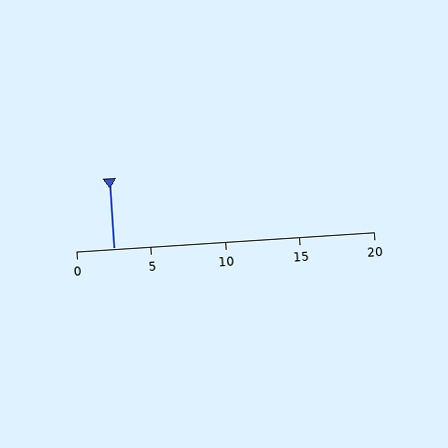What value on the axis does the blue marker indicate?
The marker indicates approximately 2.5.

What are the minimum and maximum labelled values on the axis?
The axis runs from 0 to 20.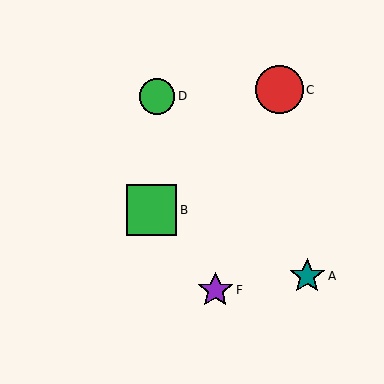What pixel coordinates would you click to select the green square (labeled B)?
Click at (152, 210) to select the green square B.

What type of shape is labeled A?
Shape A is a teal star.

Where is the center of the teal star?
The center of the teal star is at (307, 276).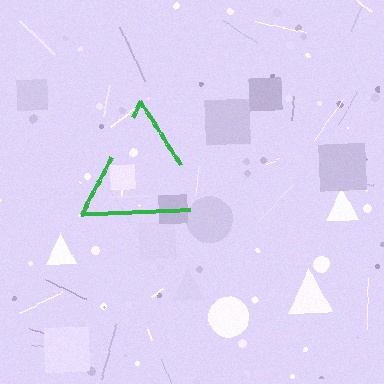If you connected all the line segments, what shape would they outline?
They would outline a triangle.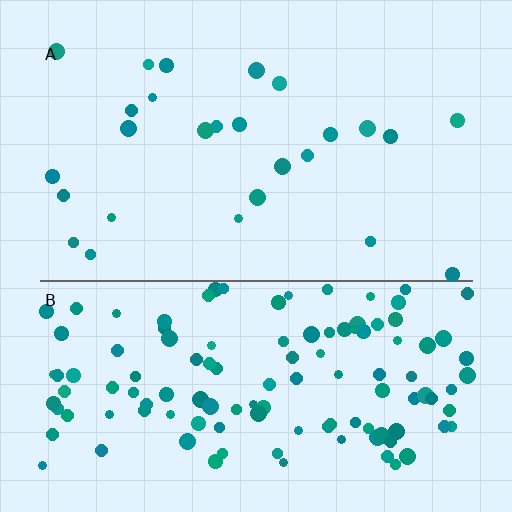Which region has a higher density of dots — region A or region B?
B (the bottom).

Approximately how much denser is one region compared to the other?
Approximately 4.7× — region B over region A.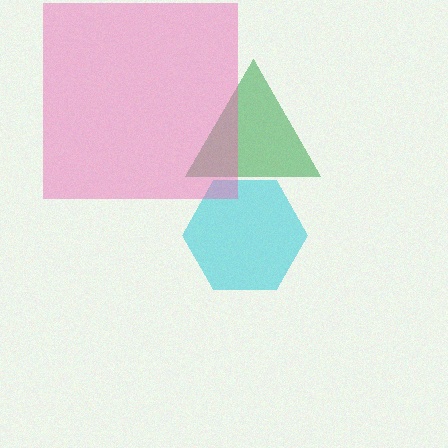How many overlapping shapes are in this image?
There are 3 overlapping shapes in the image.